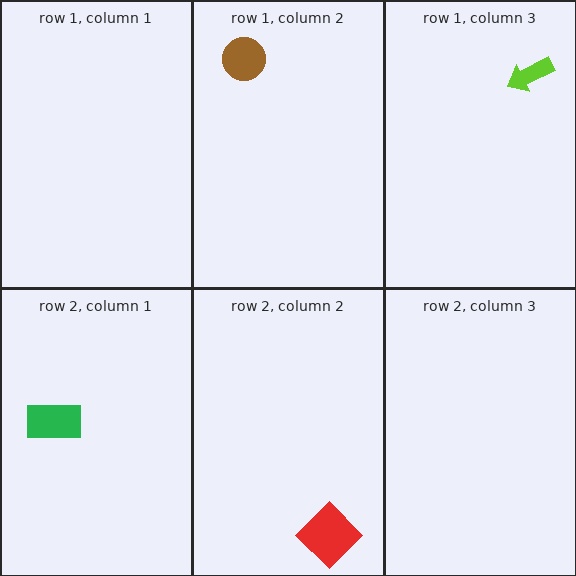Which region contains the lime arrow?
The row 1, column 3 region.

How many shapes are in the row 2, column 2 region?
1.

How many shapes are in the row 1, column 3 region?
1.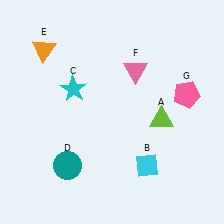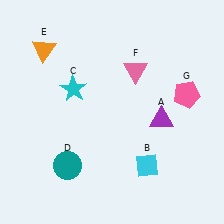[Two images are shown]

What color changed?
The triangle (A) changed from lime in Image 1 to purple in Image 2.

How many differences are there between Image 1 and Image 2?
There is 1 difference between the two images.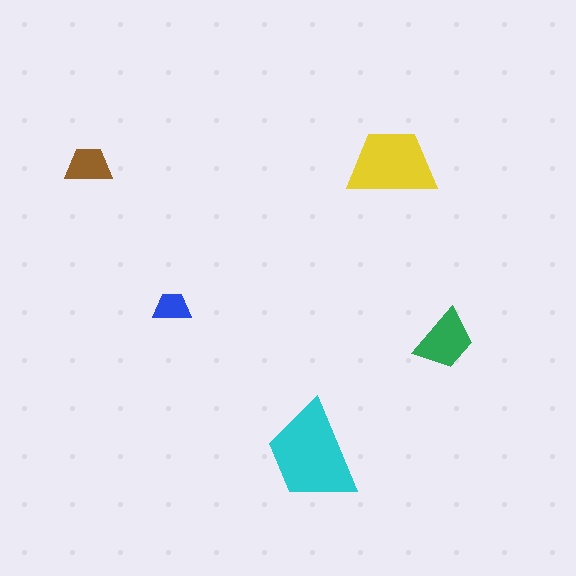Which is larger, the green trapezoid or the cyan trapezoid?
The cyan one.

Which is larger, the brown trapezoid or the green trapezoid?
The green one.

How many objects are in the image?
There are 5 objects in the image.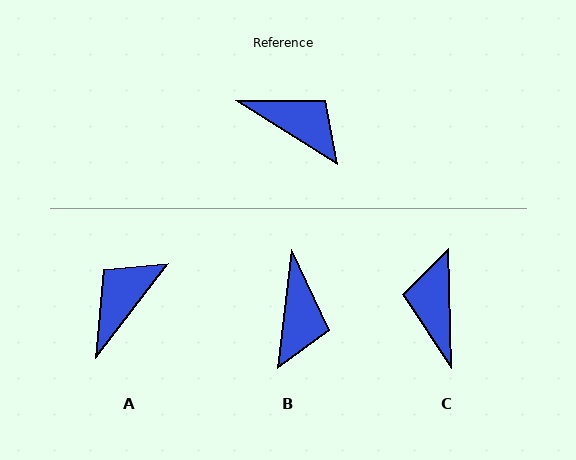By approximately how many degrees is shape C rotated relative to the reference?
Approximately 124 degrees counter-clockwise.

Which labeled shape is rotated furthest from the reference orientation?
C, about 124 degrees away.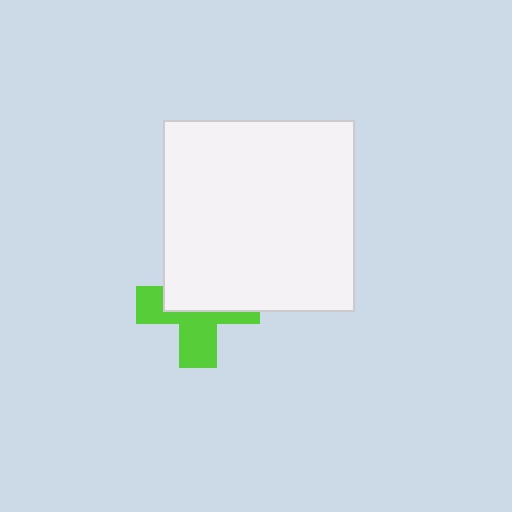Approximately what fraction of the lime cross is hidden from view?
Roughly 51% of the lime cross is hidden behind the white square.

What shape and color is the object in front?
The object in front is a white square.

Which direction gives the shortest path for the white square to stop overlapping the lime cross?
Moving up gives the shortest separation.